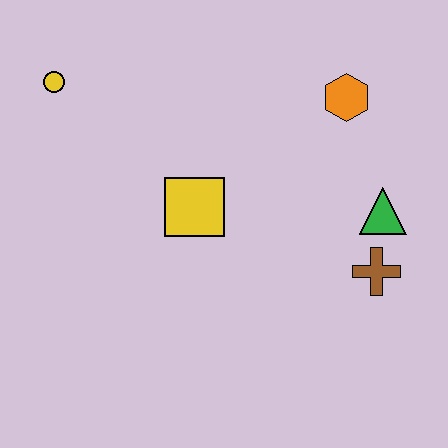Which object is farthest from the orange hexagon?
The yellow circle is farthest from the orange hexagon.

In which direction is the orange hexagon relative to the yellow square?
The orange hexagon is to the right of the yellow square.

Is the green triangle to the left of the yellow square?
No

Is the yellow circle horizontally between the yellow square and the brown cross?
No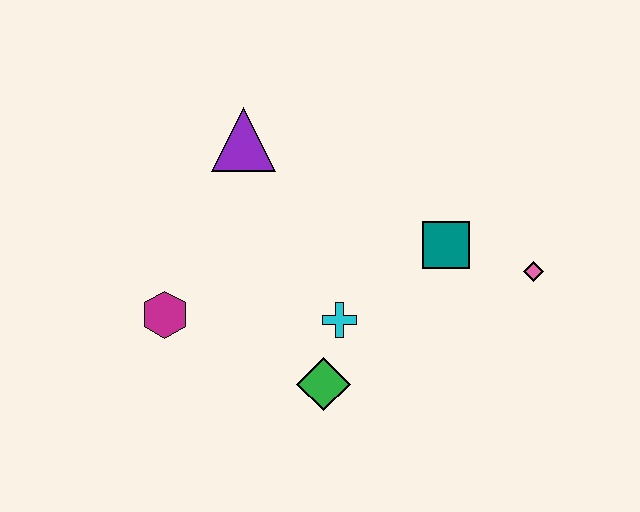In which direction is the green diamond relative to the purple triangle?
The green diamond is below the purple triangle.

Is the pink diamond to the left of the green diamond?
No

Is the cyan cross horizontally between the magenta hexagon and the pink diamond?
Yes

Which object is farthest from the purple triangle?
The pink diamond is farthest from the purple triangle.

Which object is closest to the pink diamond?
The teal square is closest to the pink diamond.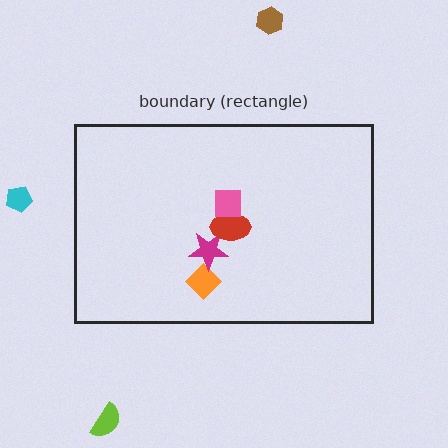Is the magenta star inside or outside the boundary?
Inside.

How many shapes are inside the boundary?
4 inside, 3 outside.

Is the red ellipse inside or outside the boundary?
Inside.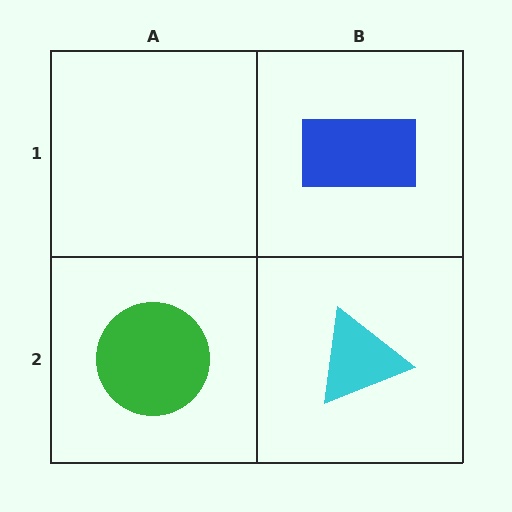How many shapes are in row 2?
2 shapes.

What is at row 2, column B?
A cyan triangle.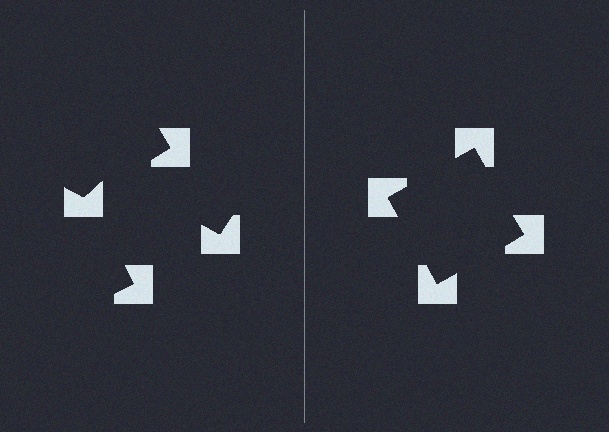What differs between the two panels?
The notched squares are positioned identically on both sides; only the wedge orientations differ. On the right they align to a square; on the left they are misaligned.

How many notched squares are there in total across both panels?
8 — 4 on each side.